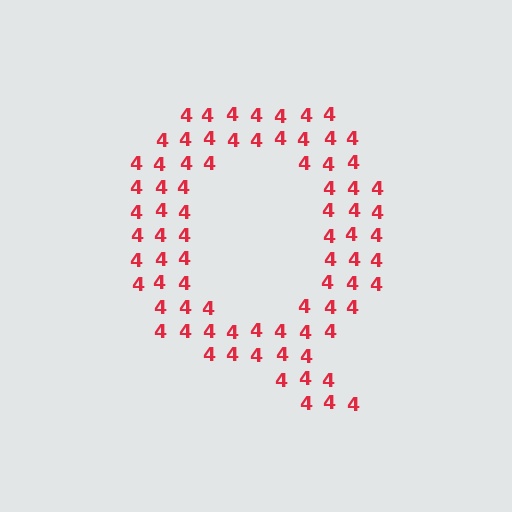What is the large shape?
The large shape is the letter Q.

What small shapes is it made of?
It is made of small digit 4's.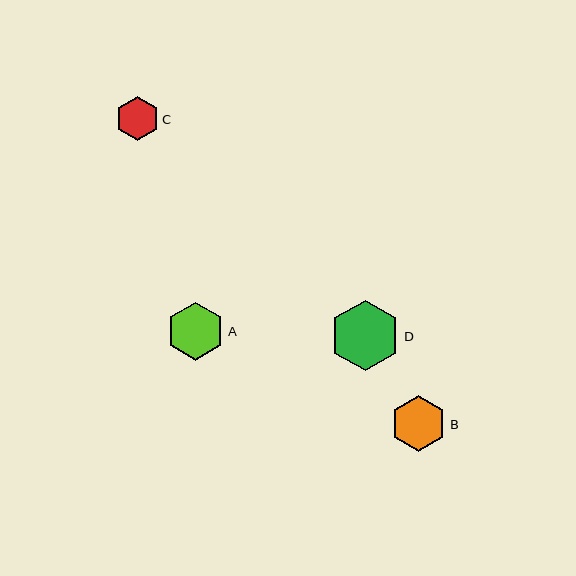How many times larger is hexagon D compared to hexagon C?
Hexagon D is approximately 1.6 times the size of hexagon C.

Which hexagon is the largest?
Hexagon D is the largest with a size of approximately 71 pixels.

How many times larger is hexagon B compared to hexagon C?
Hexagon B is approximately 1.3 times the size of hexagon C.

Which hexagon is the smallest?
Hexagon C is the smallest with a size of approximately 44 pixels.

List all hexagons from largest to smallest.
From largest to smallest: D, A, B, C.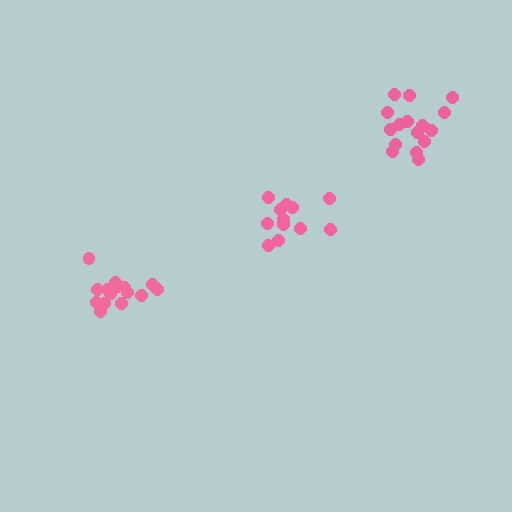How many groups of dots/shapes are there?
There are 3 groups.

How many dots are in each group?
Group 1: 12 dots, Group 2: 15 dots, Group 3: 16 dots (43 total).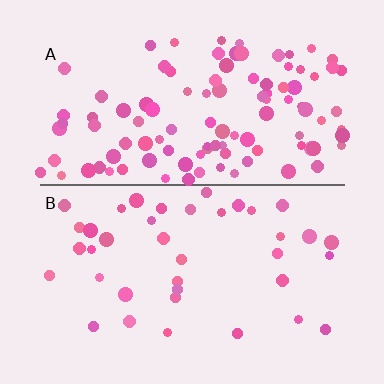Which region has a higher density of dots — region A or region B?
A (the top).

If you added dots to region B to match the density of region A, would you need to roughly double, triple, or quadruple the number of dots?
Approximately triple.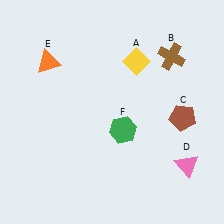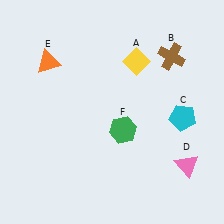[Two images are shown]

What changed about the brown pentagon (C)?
In Image 1, C is brown. In Image 2, it changed to cyan.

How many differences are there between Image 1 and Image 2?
There is 1 difference between the two images.